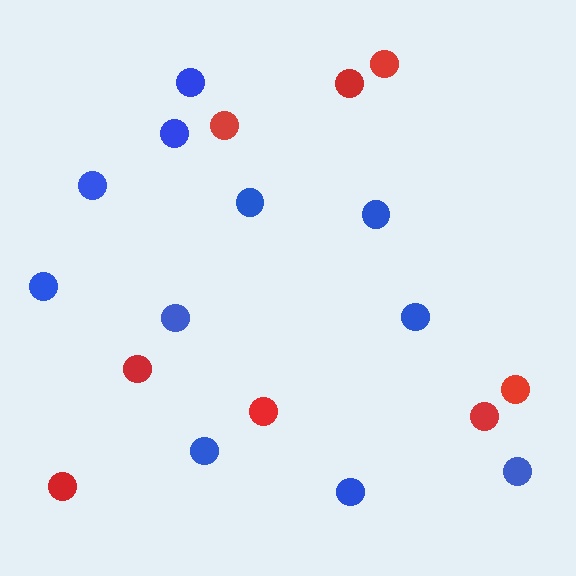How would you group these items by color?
There are 2 groups: one group of blue circles (11) and one group of red circles (8).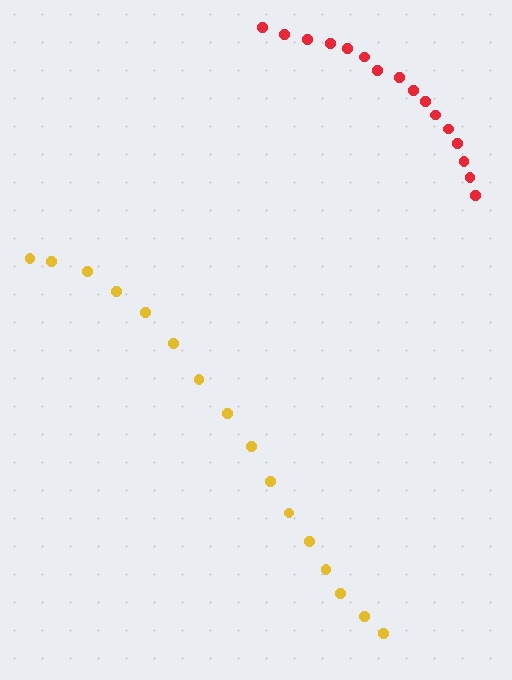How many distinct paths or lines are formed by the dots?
There are 2 distinct paths.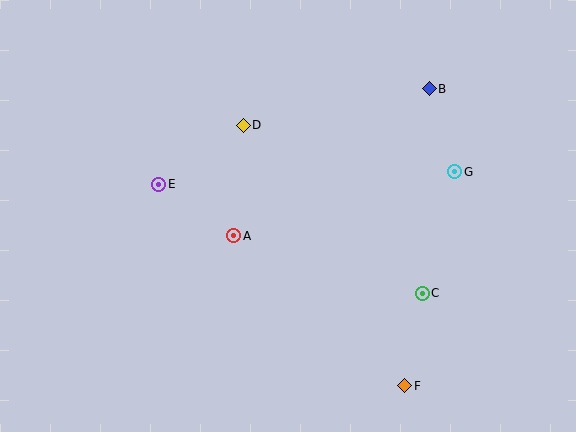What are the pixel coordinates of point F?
Point F is at (405, 386).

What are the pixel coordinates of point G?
Point G is at (455, 172).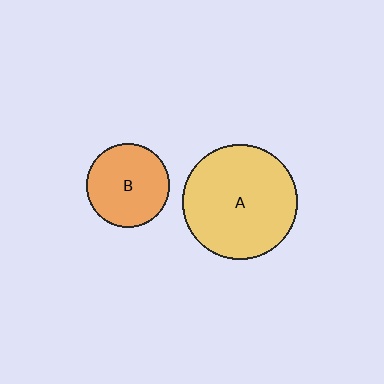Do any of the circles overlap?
No, none of the circles overlap.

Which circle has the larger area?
Circle A (yellow).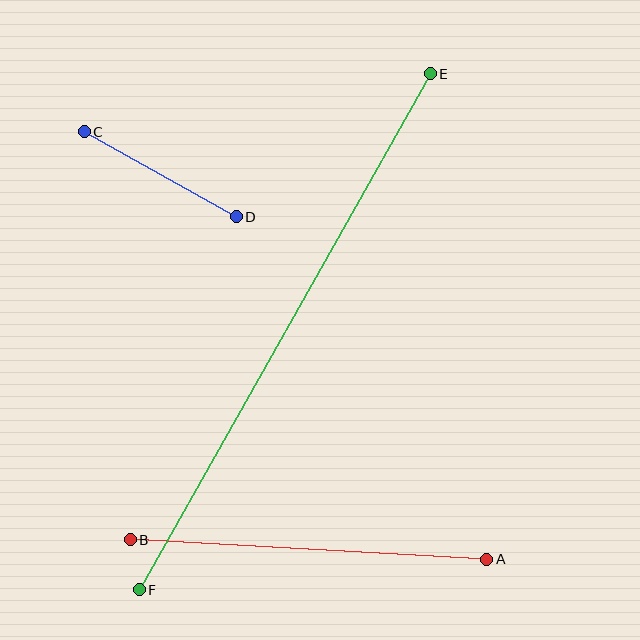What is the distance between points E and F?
The distance is approximately 592 pixels.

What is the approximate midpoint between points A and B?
The midpoint is at approximately (309, 549) pixels.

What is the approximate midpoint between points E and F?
The midpoint is at approximately (285, 332) pixels.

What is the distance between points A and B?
The distance is approximately 357 pixels.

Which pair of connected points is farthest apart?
Points E and F are farthest apart.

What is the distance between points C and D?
The distance is approximately 174 pixels.